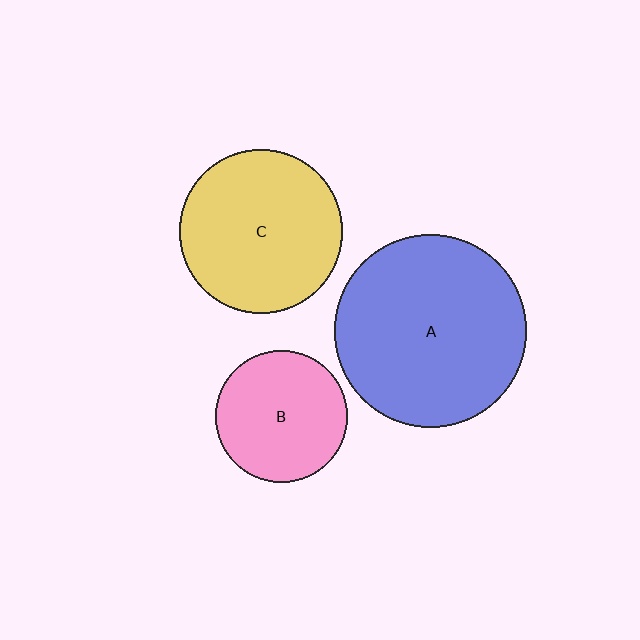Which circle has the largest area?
Circle A (blue).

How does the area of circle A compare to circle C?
Approximately 1.4 times.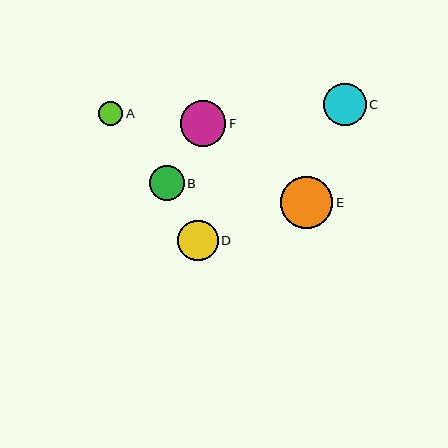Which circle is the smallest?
Circle A is the smallest with a size of approximately 24 pixels.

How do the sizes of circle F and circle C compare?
Circle F and circle C are approximately the same size.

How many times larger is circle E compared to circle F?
Circle E is approximately 1.1 times the size of circle F.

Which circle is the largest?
Circle E is the largest with a size of approximately 52 pixels.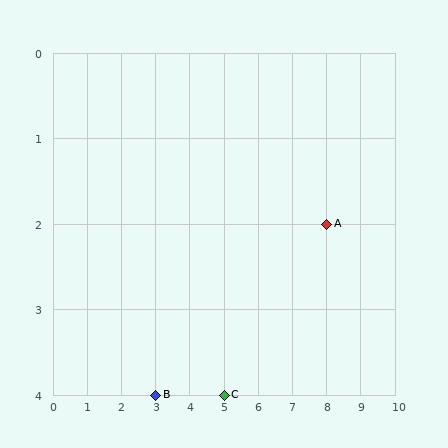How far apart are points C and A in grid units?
Points C and A are 3 columns and 2 rows apart (about 3.6 grid units diagonally).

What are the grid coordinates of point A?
Point A is at grid coordinates (8, 2).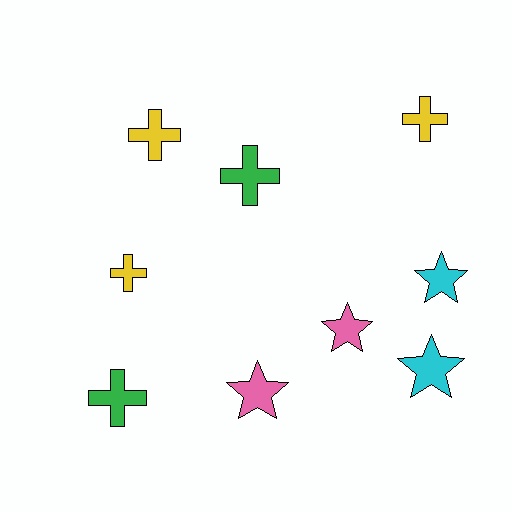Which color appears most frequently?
Yellow, with 3 objects.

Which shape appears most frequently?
Cross, with 5 objects.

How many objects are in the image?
There are 9 objects.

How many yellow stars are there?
There are no yellow stars.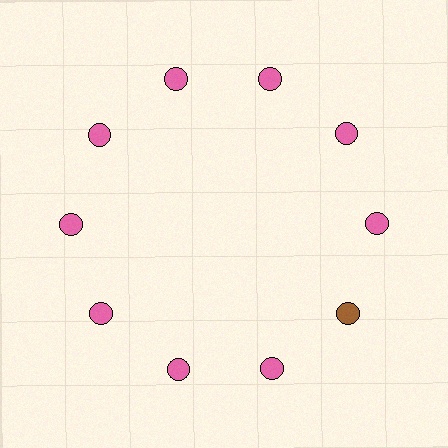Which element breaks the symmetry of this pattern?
The brown circle at roughly the 4 o'clock position breaks the symmetry. All other shapes are pink circles.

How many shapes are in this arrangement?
There are 10 shapes arranged in a ring pattern.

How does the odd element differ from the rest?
It has a different color: brown instead of pink.